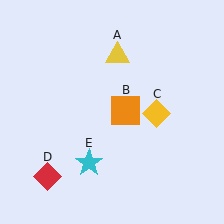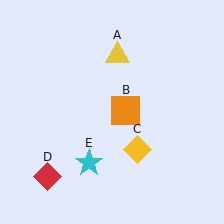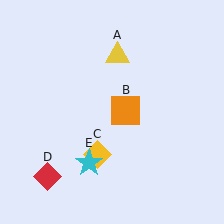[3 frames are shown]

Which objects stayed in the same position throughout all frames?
Yellow triangle (object A) and orange square (object B) and red diamond (object D) and cyan star (object E) remained stationary.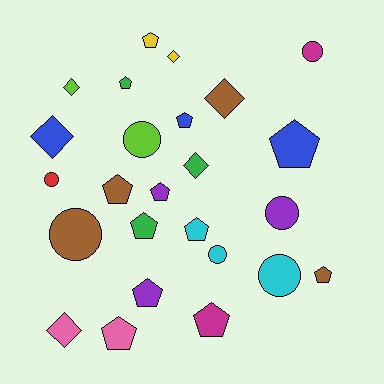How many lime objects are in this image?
There are 2 lime objects.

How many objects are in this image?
There are 25 objects.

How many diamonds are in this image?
There are 6 diamonds.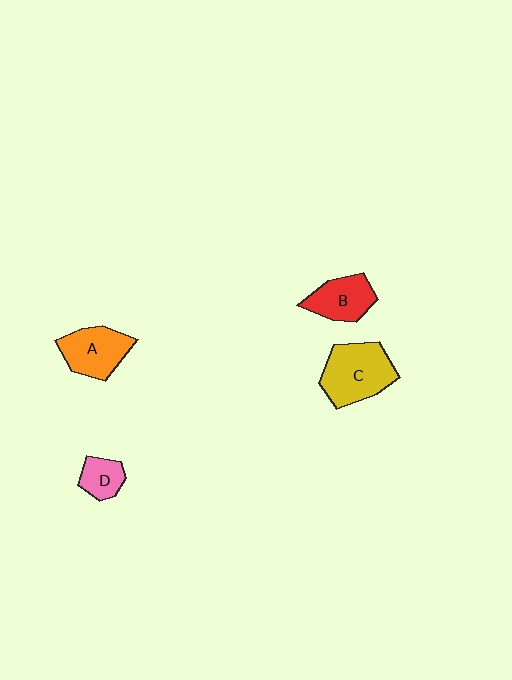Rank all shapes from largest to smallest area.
From largest to smallest: C (yellow), A (orange), B (red), D (pink).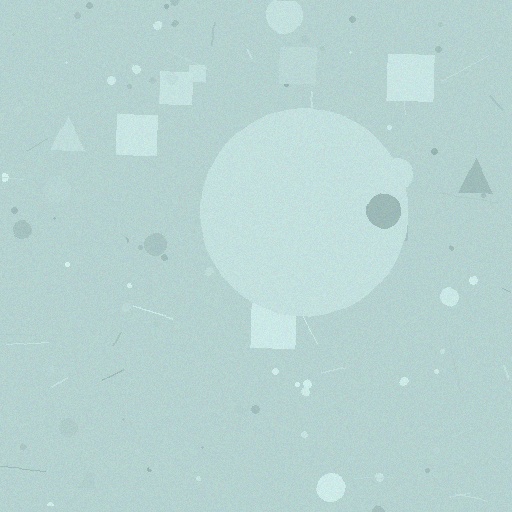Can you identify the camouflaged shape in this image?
The camouflaged shape is a circle.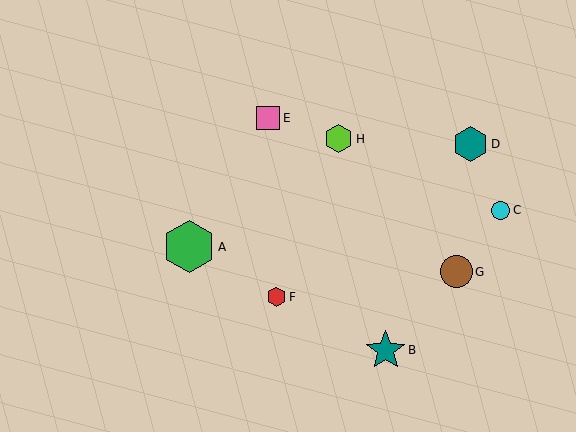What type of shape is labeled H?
Shape H is a lime hexagon.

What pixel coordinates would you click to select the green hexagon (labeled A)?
Click at (189, 247) to select the green hexagon A.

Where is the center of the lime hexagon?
The center of the lime hexagon is at (339, 139).